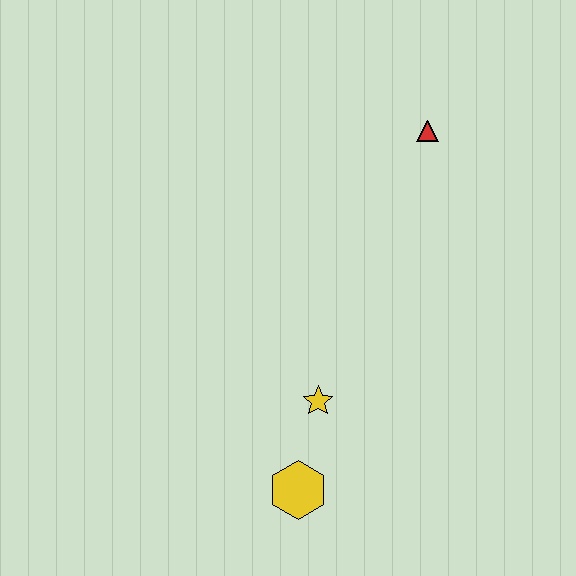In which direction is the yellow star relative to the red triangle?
The yellow star is below the red triangle.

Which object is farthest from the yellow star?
The red triangle is farthest from the yellow star.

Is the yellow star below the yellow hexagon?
No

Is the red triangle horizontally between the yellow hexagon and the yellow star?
No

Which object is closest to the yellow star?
The yellow hexagon is closest to the yellow star.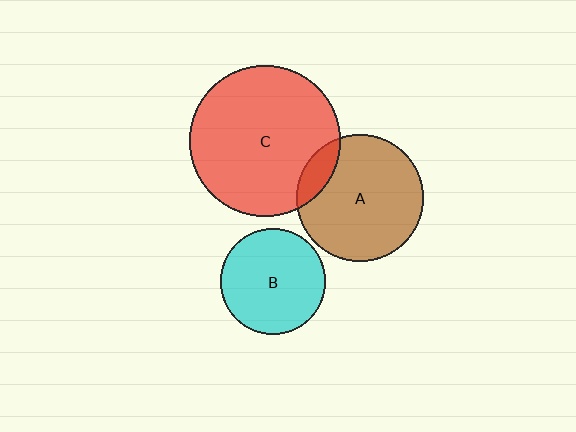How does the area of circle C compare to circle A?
Approximately 1.4 times.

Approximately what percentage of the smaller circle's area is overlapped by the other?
Approximately 15%.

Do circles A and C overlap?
Yes.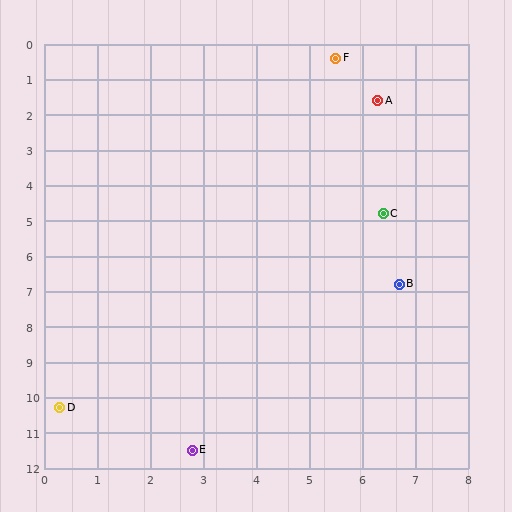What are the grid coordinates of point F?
Point F is at approximately (5.5, 0.4).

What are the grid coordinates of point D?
Point D is at approximately (0.3, 10.3).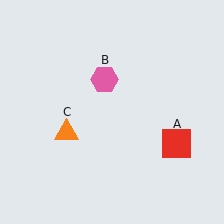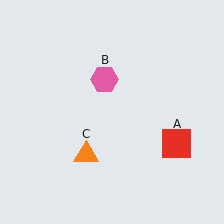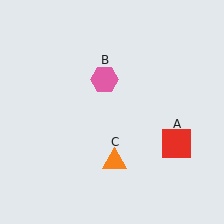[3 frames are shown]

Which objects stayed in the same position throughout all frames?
Red square (object A) and pink hexagon (object B) remained stationary.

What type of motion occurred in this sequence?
The orange triangle (object C) rotated counterclockwise around the center of the scene.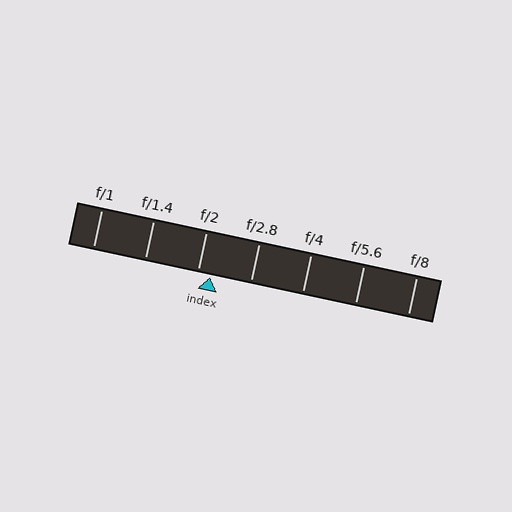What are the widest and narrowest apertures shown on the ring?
The widest aperture shown is f/1 and the narrowest is f/8.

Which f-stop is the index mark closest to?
The index mark is closest to f/2.